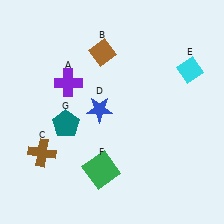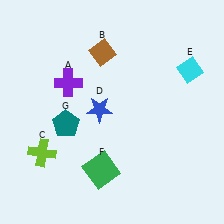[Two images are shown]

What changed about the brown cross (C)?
In Image 1, C is brown. In Image 2, it changed to lime.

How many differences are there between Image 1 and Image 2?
There is 1 difference between the two images.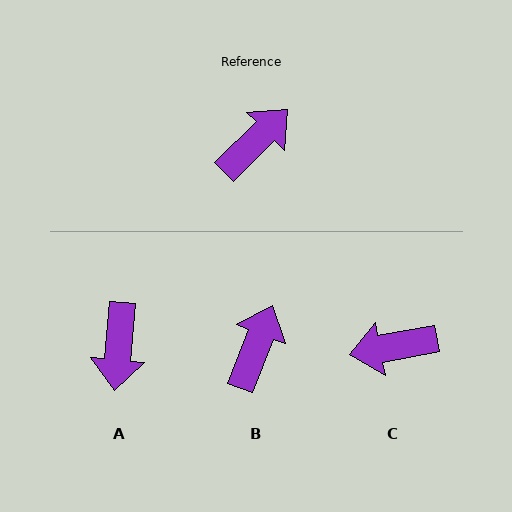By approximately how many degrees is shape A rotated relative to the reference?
Approximately 139 degrees clockwise.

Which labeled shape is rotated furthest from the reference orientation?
C, about 146 degrees away.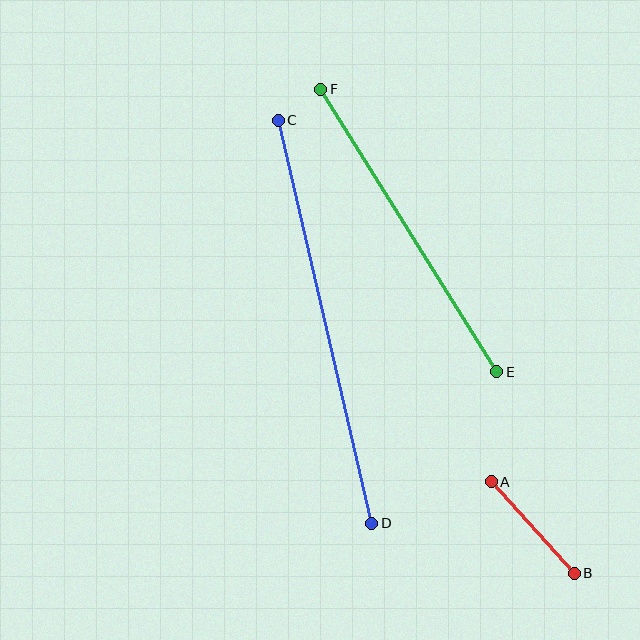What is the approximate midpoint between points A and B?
The midpoint is at approximately (533, 527) pixels.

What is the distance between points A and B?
The distance is approximately 124 pixels.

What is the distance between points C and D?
The distance is approximately 413 pixels.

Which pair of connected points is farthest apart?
Points C and D are farthest apart.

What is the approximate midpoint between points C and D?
The midpoint is at approximately (325, 322) pixels.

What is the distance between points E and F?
The distance is approximately 333 pixels.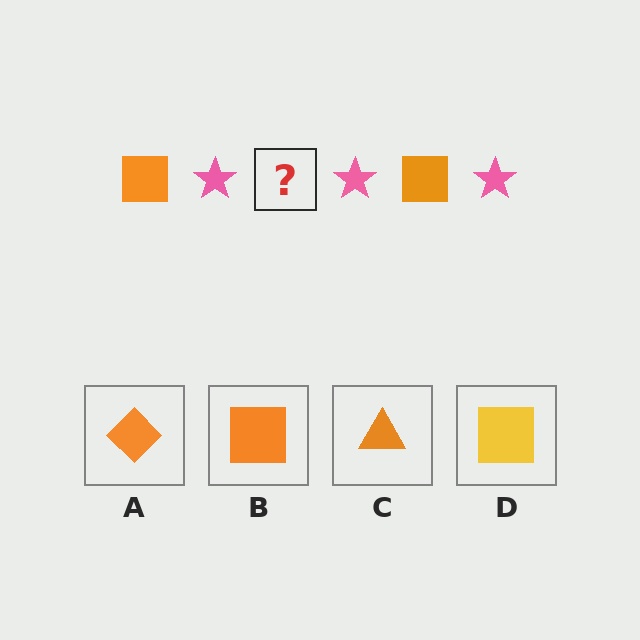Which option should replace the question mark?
Option B.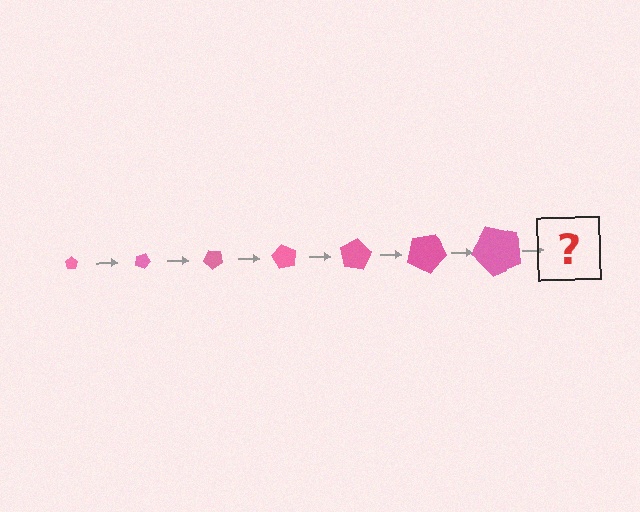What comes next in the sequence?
The next element should be a pentagon, larger than the previous one and rotated 140 degrees from the start.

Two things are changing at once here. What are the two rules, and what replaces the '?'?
The two rules are that the pentagon grows larger each step and it rotates 20 degrees each step. The '?' should be a pentagon, larger than the previous one and rotated 140 degrees from the start.